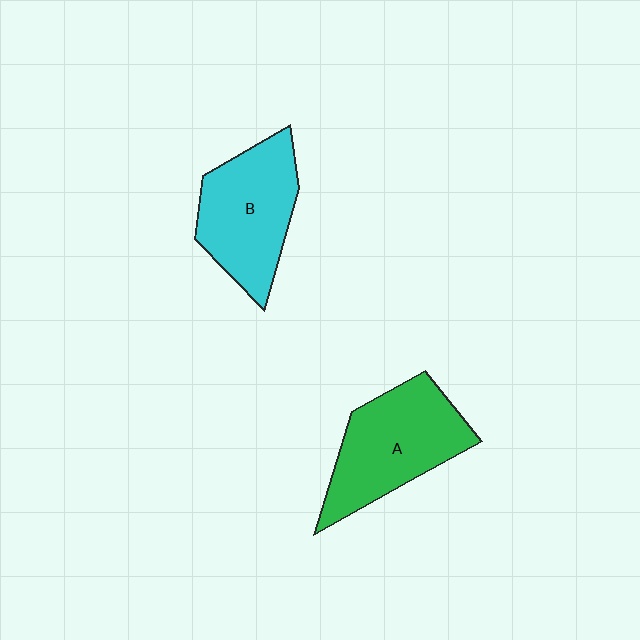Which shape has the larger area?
Shape A (green).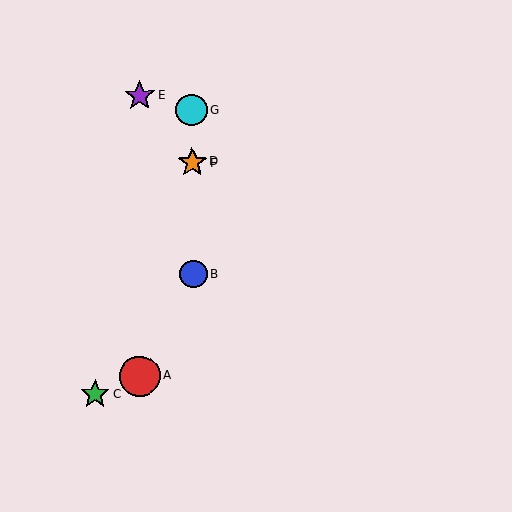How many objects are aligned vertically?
4 objects (B, D, F, G) are aligned vertically.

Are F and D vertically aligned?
Yes, both are at x≈192.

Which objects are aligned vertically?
Objects B, D, F, G are aligned vertically.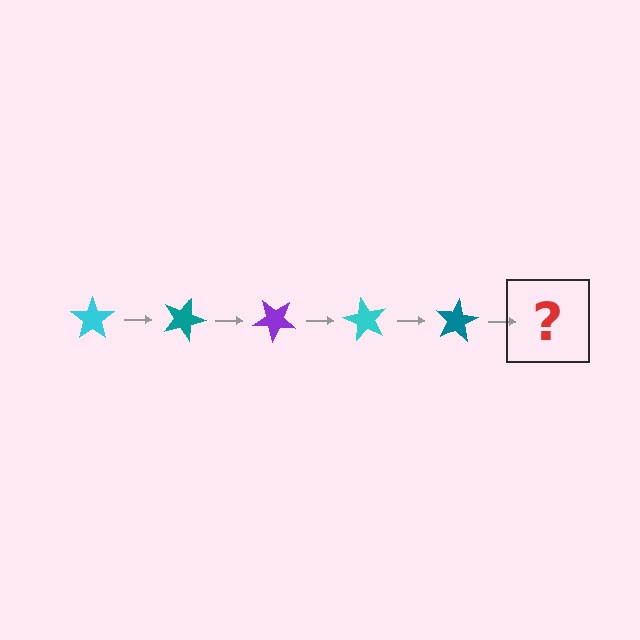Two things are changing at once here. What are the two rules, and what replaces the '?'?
The two rules are that it rotates 20 degrees each step and the color cycles through cyan, teal, and purple. The '?' should be a purple star, rotated 100 degrees from the start.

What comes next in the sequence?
The next element should be a purple star, rotated 100 degrees from the start.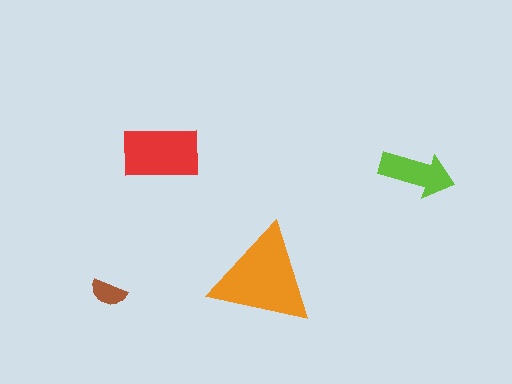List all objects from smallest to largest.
The brown semicircle, the lime arrow, the red rectangle, the orange triangle.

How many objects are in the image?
There are 4 objects in the image.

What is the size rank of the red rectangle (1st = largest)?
2nd.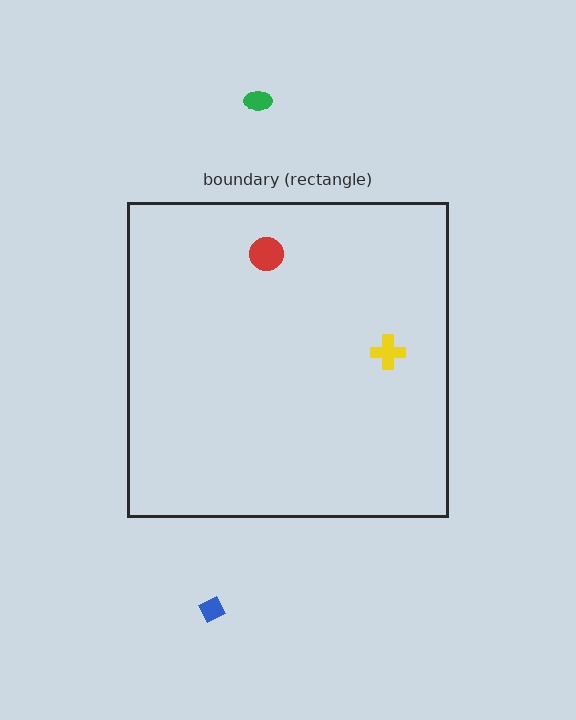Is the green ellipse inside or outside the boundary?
Outside.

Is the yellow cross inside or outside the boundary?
Inside.